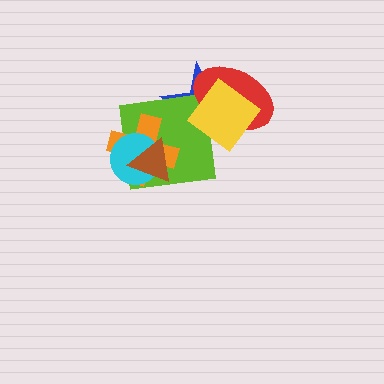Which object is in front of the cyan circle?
The brown triangle is in front of the cyan circle.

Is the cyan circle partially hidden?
Yes, it is partially covered by another shape.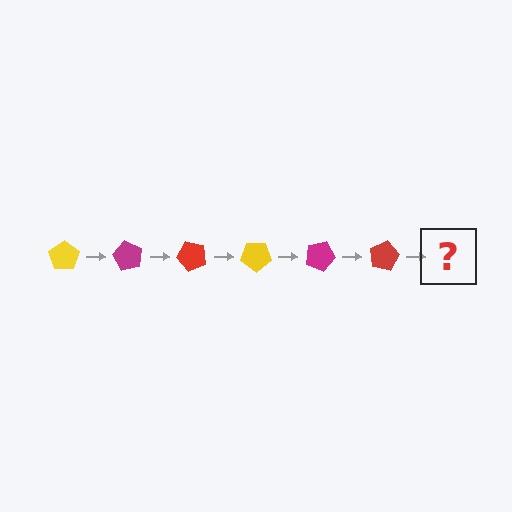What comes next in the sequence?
The next element should be a yellow pentagon, rotated 360 degrees from the start.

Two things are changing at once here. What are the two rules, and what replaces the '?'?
The two rules are that it rotates 60 degrees each step and the color cycles through yellow, magenta, and red. The '?' should be a yellow pentagon, rotated 360 degrees from the start.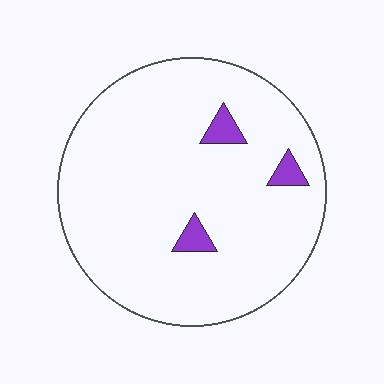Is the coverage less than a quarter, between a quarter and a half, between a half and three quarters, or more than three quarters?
Less than a quarter.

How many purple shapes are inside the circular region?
3.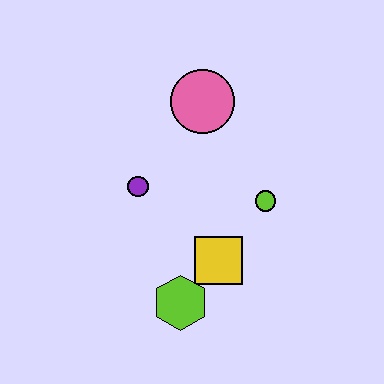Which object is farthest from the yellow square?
The pink circle is farthest from the yellow square.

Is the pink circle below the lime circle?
No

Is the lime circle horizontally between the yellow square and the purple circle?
No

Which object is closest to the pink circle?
The purple circle is closest to the pink circle.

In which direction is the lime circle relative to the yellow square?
The lime circle is above the yellow square.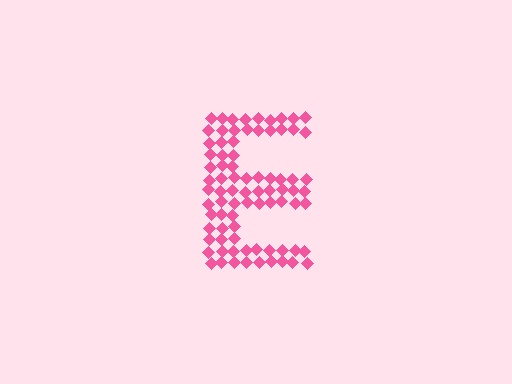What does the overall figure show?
The overall figure shows the letter E.